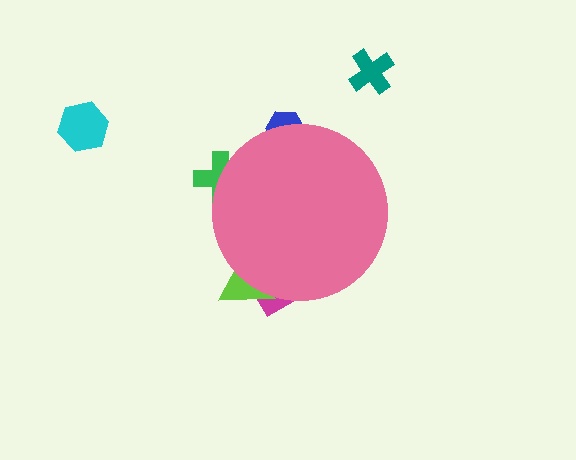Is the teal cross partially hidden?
No, the teal cross is fully visible.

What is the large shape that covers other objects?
A pink circle.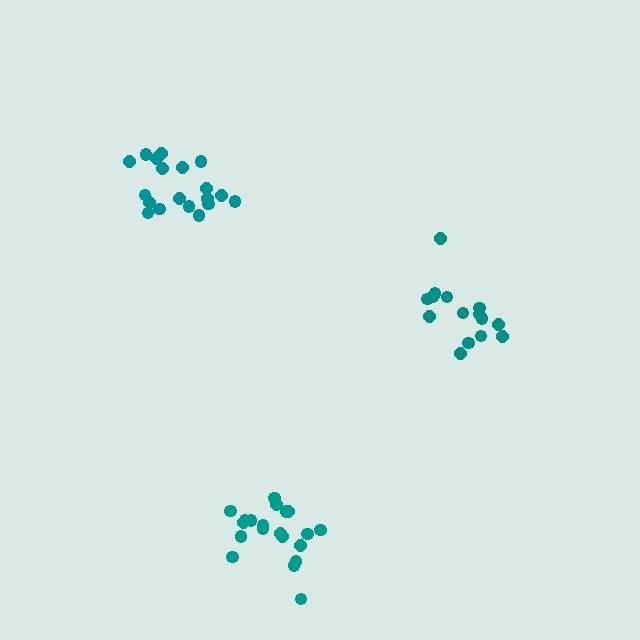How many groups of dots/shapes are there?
There are 3 groups.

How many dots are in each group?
Group 1: 20 dots, Group 2: 19 dots, Group 3: 15 dots (54 total).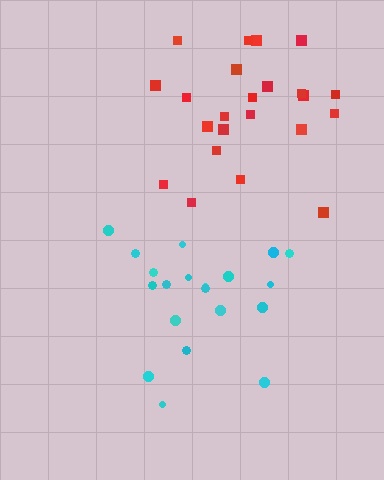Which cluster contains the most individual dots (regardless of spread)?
Red (23).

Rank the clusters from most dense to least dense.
red, cyan.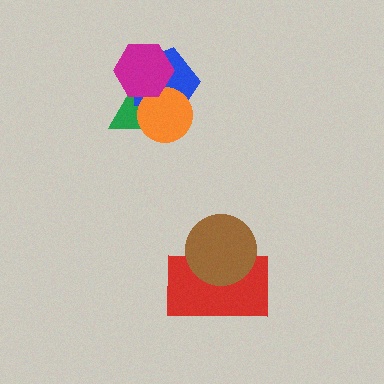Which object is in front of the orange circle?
The magenta hexagon is in front of the orange circle.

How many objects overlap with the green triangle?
3 objects overlap with the green triangle.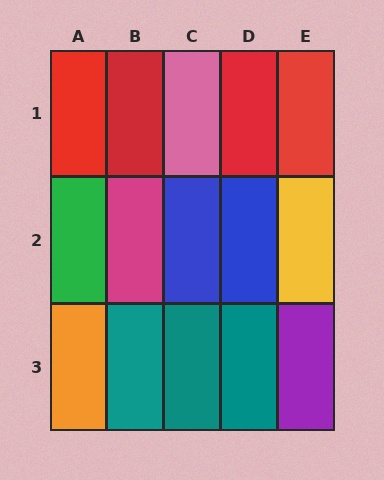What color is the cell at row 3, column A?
Orange.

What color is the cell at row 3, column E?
Purple.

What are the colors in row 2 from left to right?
Green, magenta, blue, blue, yellow.